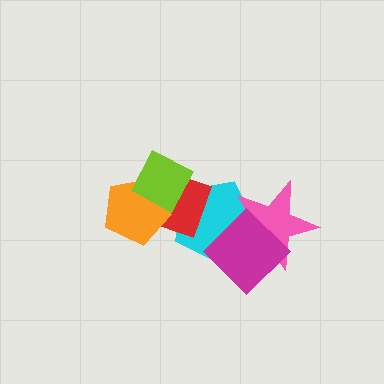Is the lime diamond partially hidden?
No, no other shape covers it.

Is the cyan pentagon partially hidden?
Yes, it is partially covered by another shape.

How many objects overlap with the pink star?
2 objects overlap with the pink star.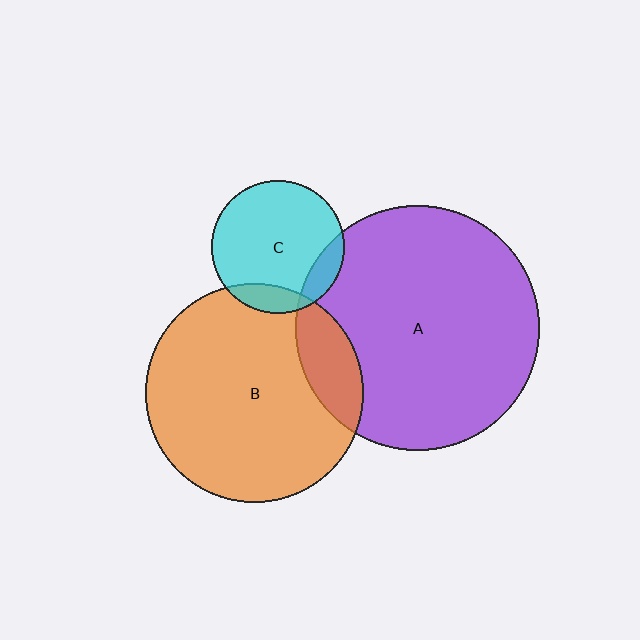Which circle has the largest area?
Circle A (purple).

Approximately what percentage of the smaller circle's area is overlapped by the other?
Approximately 15%.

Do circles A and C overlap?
Yes.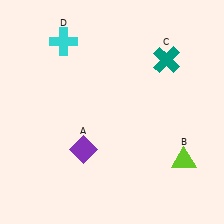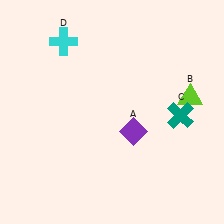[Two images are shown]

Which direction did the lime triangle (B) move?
The lime triangle (B) moved up.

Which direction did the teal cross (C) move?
The teal cross (C) moved down.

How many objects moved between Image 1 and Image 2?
3 objects moved between the two images.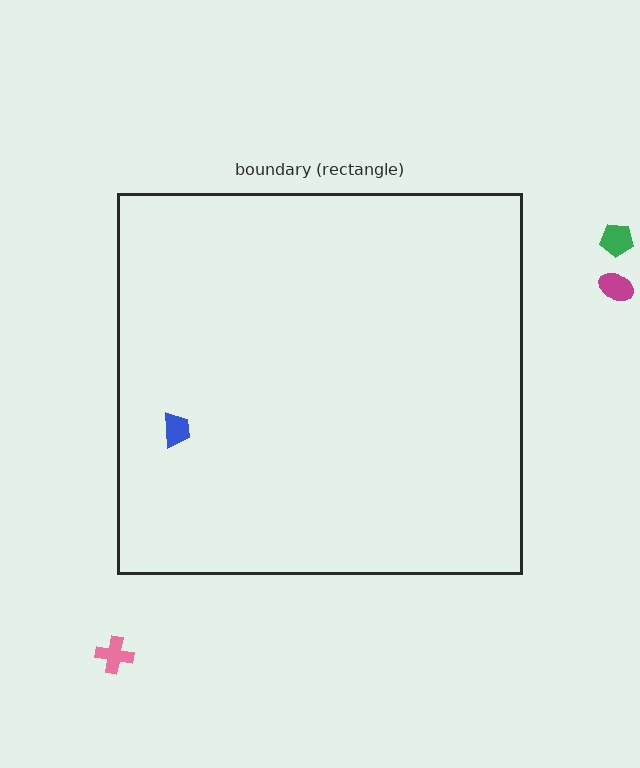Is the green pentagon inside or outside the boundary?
Outside.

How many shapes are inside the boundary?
1 inside, 3 outside.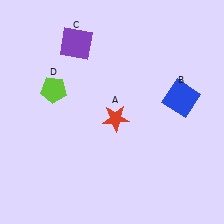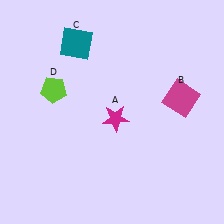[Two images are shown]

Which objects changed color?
A changed from red to magenta. B changed from blue to magenta. C changed from purple to teal.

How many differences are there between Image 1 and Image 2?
There are 3 differences between the two images.